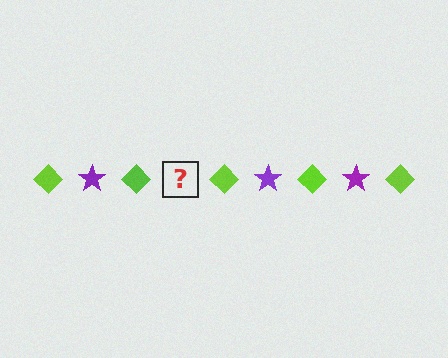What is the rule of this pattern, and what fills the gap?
The rule is that the pattern alternates between lime diamond and purple star. The gap should be filled with a purple star.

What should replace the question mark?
The question mark should be replaced with a purple star.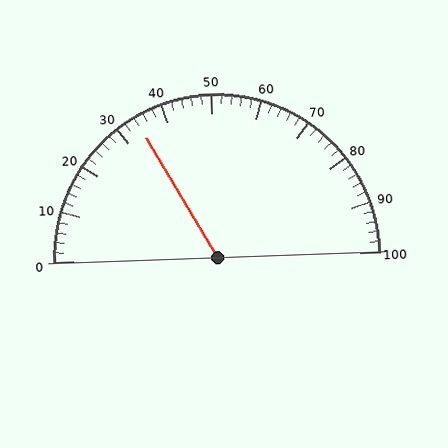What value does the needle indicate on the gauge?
The needle indicates approximately 34.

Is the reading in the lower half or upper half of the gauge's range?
The reading is in the lower half of the range (0 to 100).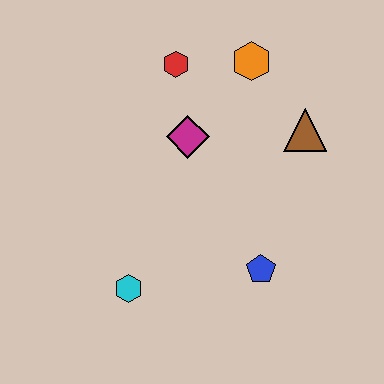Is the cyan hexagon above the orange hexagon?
No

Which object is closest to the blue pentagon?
The cyan hexagon is closest to the blue pentagon.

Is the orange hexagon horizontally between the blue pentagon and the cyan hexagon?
Yes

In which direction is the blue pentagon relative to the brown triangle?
The blue pentagon is below the brown triangle.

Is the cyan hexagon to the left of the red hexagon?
Yes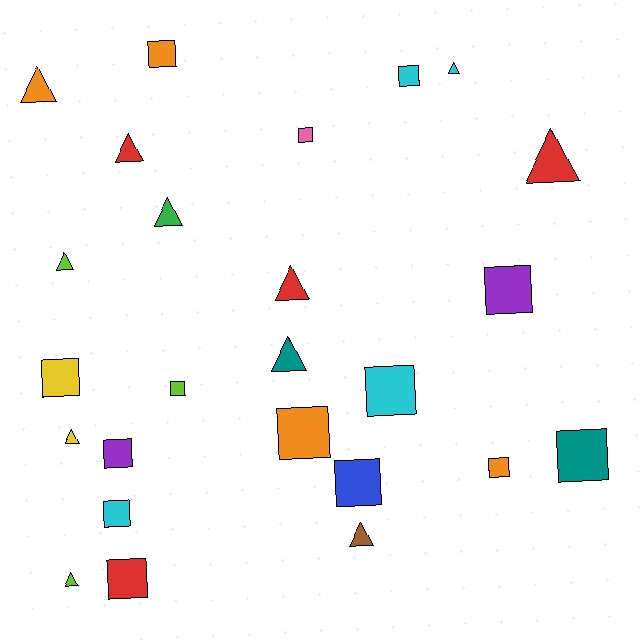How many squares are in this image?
There are 14 squares.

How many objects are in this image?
There are 25 objects.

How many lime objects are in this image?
There are 3 lime objects.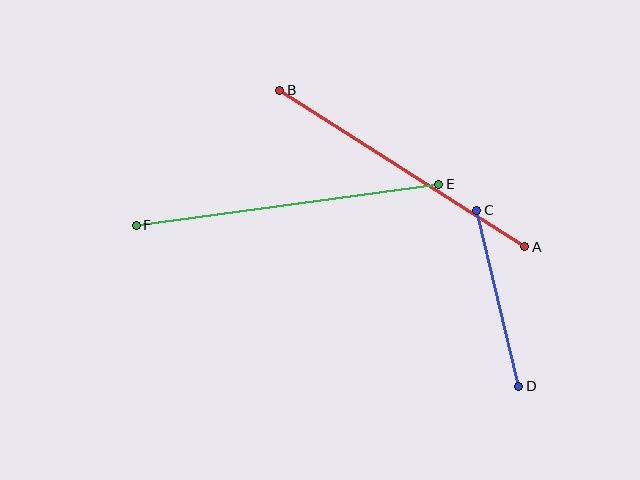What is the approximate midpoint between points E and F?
The midpoint is at approximately (288, 205) pixels.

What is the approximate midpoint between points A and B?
The midpoint is at approximately (402, 168) pixels.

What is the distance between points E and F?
The distance is approximately 305 pixels.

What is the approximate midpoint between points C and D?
The midpoint is at approximately (498, 298) pixels.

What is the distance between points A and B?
The distance is approximately 291 pixels.